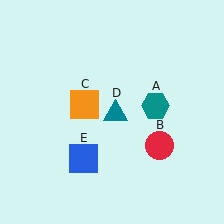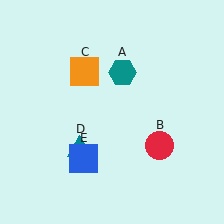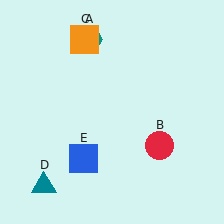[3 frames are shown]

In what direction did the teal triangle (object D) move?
The teal triangle (object D) moved down and to the left.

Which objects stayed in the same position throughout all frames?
Red circle (object B) and blue square (object E) remained stationary.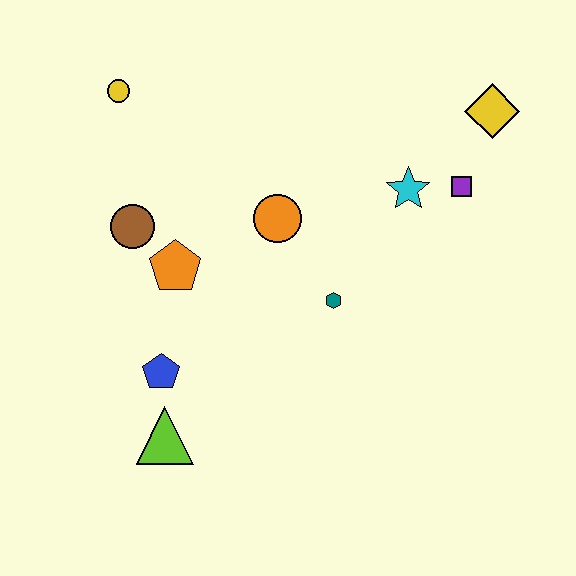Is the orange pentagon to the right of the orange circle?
No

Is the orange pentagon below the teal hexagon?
No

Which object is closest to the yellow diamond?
The purple square is closest to the yellow diamond.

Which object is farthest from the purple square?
The lime triangle is farthest from the purple square.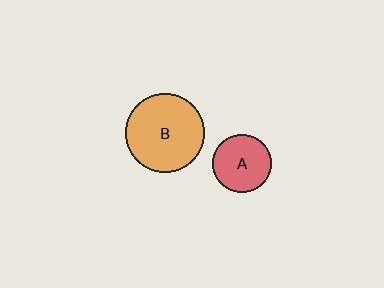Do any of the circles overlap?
No, none of the circles overlap.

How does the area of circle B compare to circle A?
Approximately 1.8 times.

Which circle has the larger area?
Circle B (orange).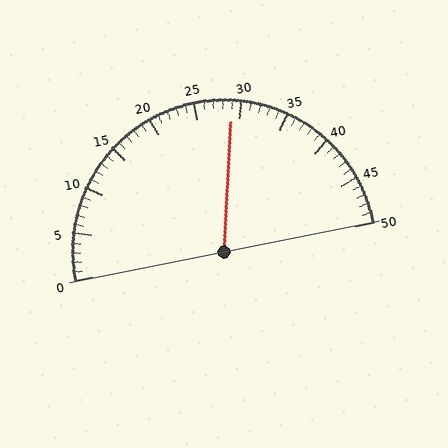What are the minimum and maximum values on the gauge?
The gauge ranges from 0 to 50.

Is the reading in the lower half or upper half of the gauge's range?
The reading is in the upper half of the range (0 to 50).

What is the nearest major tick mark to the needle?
The nearest major tick mark is 30.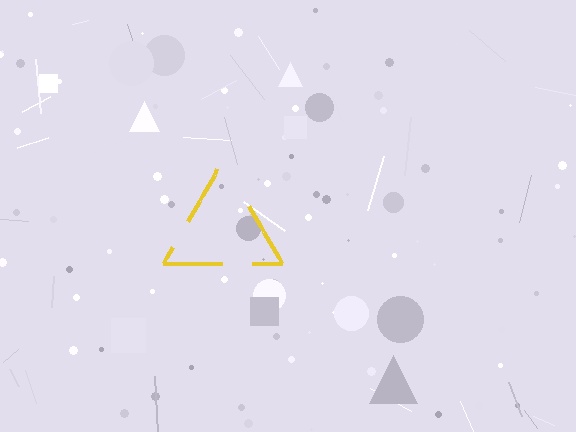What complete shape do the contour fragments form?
The contour fragments form a triangle.